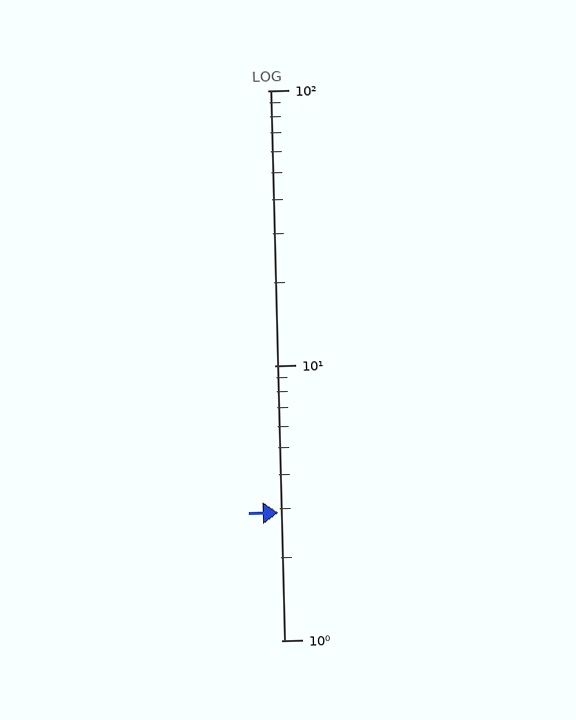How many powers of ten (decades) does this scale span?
The scale spans 2 decades, from 1 to 100.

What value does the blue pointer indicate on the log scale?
The pointer indicates approximately 2.9.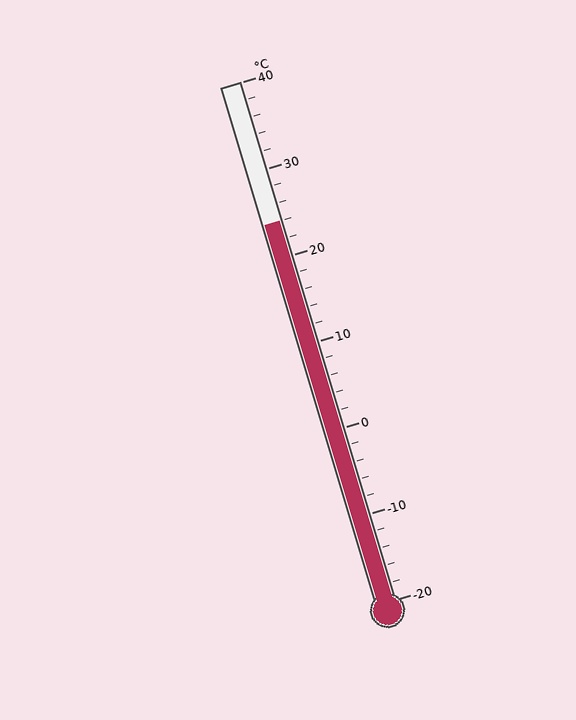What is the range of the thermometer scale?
The thermometer scale ranges from -20°C to 40°C.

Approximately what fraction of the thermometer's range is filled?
The thermometer is filled to approximately 75% of its range.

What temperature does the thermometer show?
The thermometer shows approximately 24°C.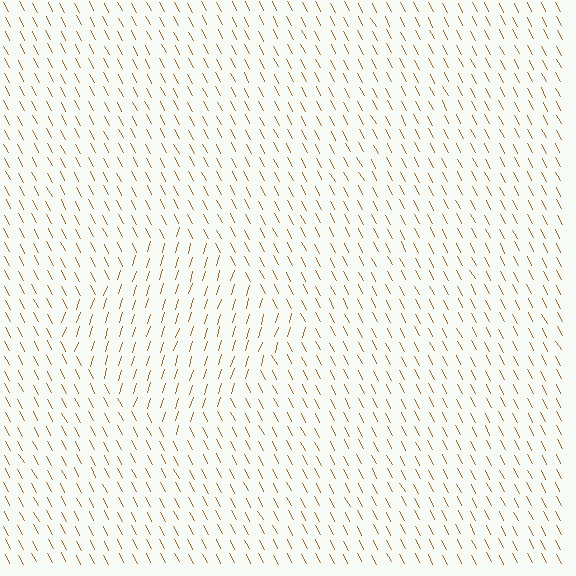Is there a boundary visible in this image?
Yes, there is a texture boundary formed by a change in line orientation.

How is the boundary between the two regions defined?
The boundary is defined purely by a change in line orientation (approximately 45 degrees difference). All lines are the same color and thickness.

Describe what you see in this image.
The image is filled with small brown line segments. A diamond region in the image has lines oriented differently from the surrounding lines, creating a visible texture boundary.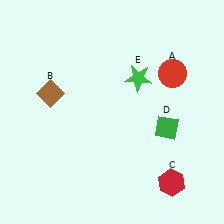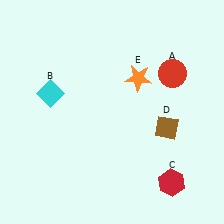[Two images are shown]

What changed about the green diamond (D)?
In Image 1, D is green. In Image 2, it changed to brown.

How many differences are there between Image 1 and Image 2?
There are 3 differences between the two images.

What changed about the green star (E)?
In Image 1, E is green. In Image 2, it changed to orange.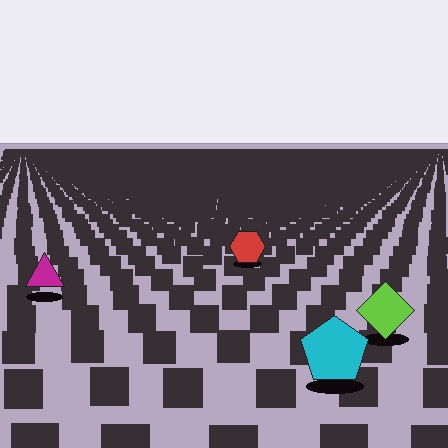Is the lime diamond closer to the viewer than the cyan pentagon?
No. The cyan pentagon is closer — you can tell from the texture gradient: the ground texture is coarser near it.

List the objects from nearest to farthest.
From nearest to farthest: the cyan pentagon, the lime diamond, the magenta triangle, the red hexagon.